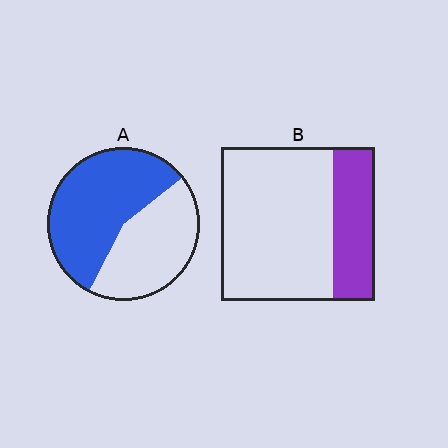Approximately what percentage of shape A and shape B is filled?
A is approximately 55% and B is approximately 25%.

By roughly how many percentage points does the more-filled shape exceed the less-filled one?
By roughly 30 percentage points (A over B).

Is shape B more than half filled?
No.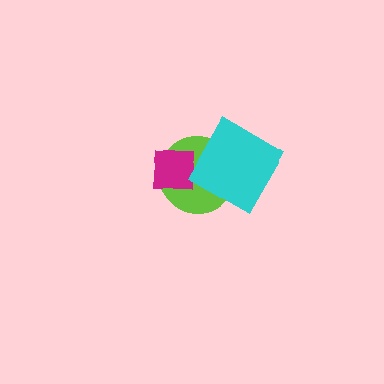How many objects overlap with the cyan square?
1 object overlaps with the cyan square.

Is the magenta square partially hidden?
No, no other shape covers it.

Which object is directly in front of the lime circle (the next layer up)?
The magenta square is directly in front of the lime circle.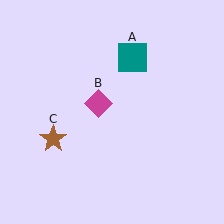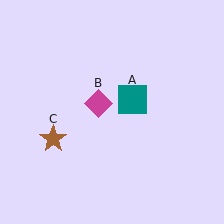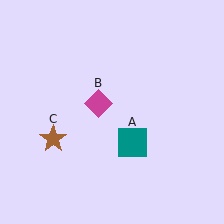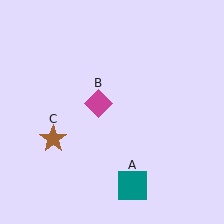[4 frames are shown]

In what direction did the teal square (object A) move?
The teal square (object A) moved down.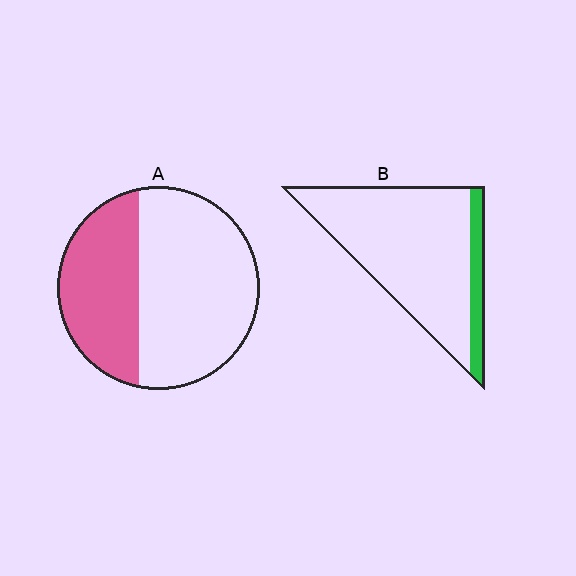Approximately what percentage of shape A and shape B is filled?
A is approximately 40% and B is approximately 15%.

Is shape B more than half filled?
No.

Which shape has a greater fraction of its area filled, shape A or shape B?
Shape A.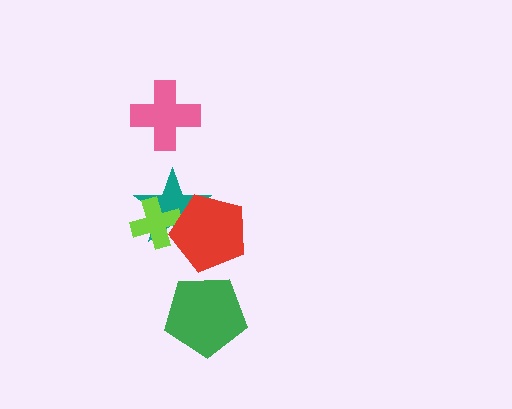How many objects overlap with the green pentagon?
0 objects overlap with the green pentagon.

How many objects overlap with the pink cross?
0 objects overlap with the pink cross.